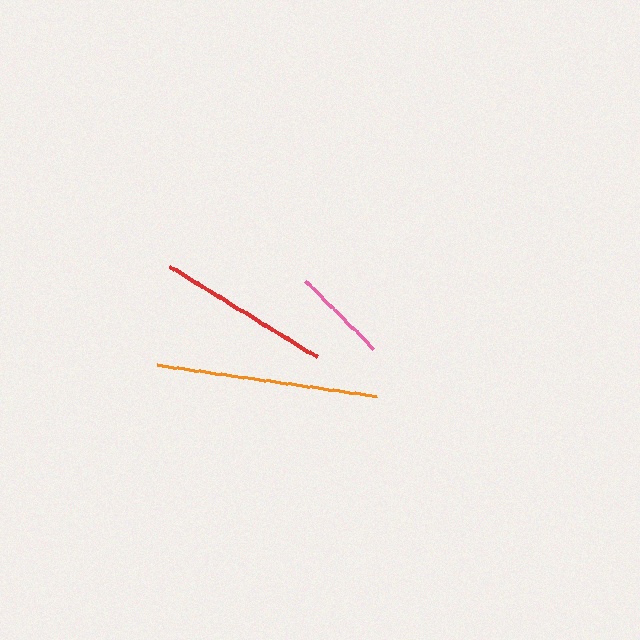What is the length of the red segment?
The red segment is approximately 173 pixels long.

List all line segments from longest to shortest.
From longest to shortest: orange, red, pink.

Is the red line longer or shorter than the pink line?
The red line is longer than the pink line.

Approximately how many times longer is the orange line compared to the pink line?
The orange line is approximately 2.3 times the length of the pink line.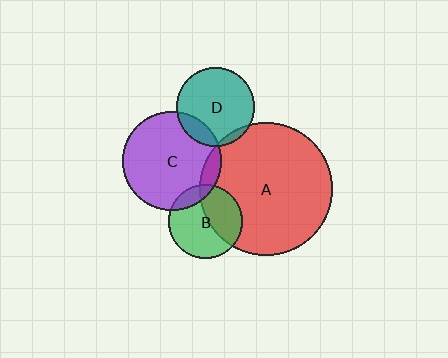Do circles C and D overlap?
Yes.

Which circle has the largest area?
Circle A (red).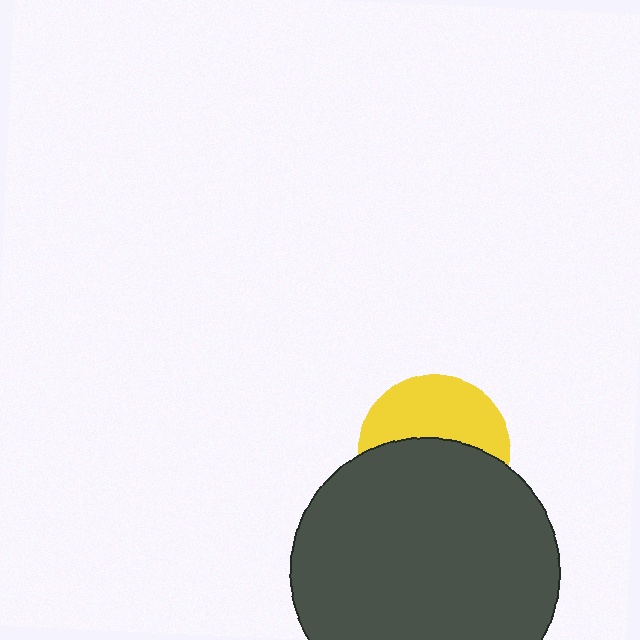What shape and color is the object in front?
The object in front is a dark gray circle.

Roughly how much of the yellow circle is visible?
About half of it is visible (roughly 46%).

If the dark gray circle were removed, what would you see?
You would see the complete yellow circle.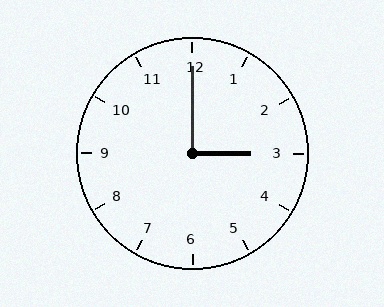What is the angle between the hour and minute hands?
Approximately 90 degrees.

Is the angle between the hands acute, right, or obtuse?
It is right.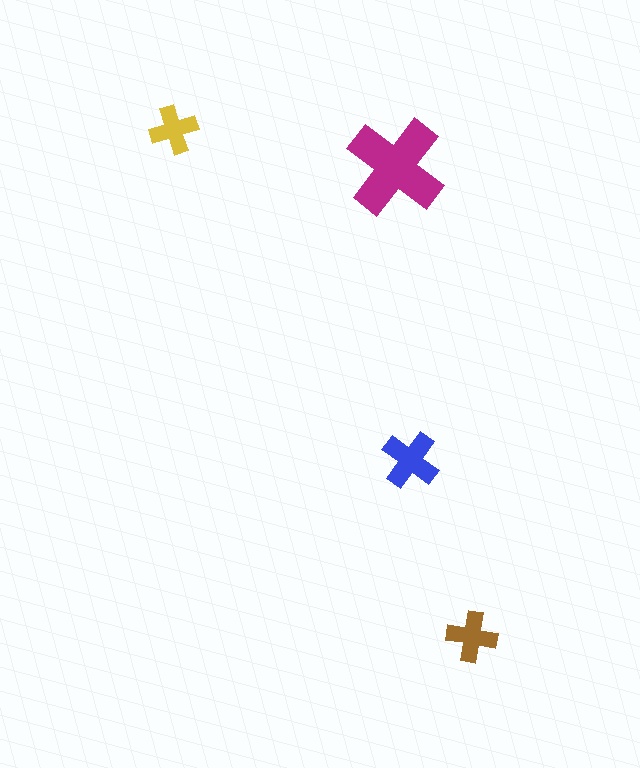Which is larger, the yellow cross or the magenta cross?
The magenta one.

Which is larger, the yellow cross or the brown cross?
The brown one.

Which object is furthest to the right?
The brown cross is rightmost.